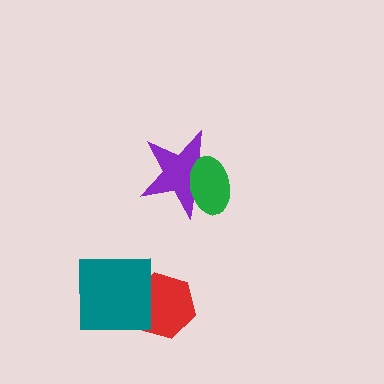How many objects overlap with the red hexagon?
1 object overlaps with the red hexagon.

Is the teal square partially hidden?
No, no other shape covers it.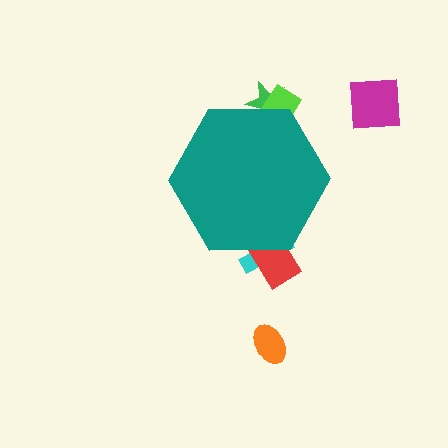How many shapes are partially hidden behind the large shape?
4 shapes are partially hidden.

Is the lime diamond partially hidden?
Yes, the lime diamond is partially hidden behind the teal hexagon.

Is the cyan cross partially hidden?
Yes, the cyan cross is partially hidden behind the teal hexagon.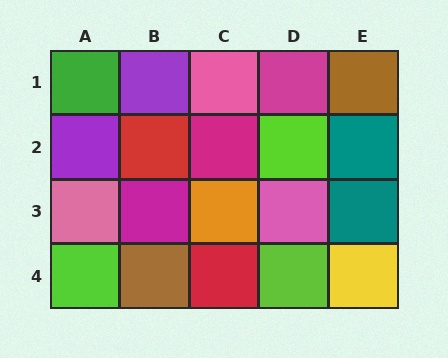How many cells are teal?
2 cells are teal.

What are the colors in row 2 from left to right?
Purple, red, magenta, lime, teal.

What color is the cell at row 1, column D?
Magenta.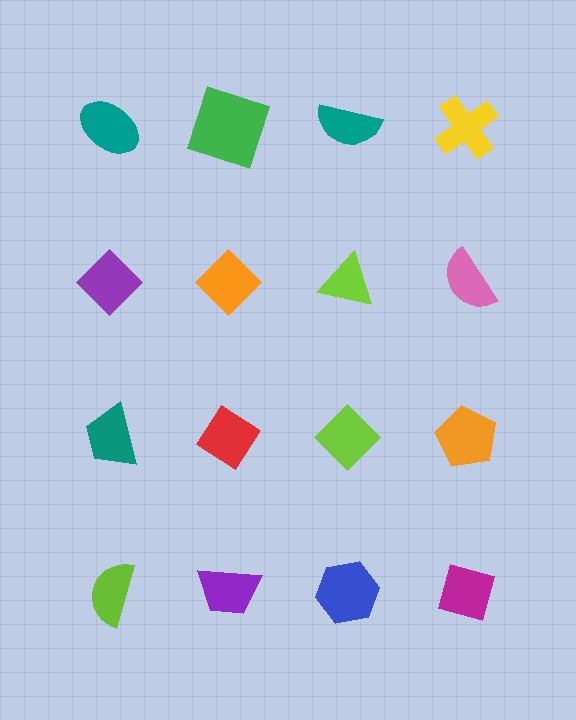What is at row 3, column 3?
A lime diamond.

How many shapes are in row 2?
4 shapes.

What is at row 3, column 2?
A red diamond.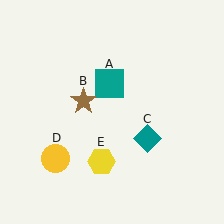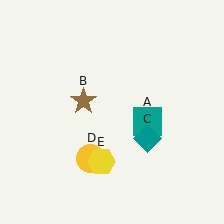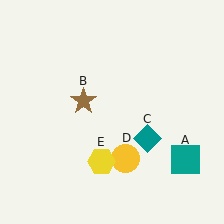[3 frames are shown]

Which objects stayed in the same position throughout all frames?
Brown star (object B) and teal diamond (object C) and yellow hexagon (object E) remained stationary.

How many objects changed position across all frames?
2 objects changed position: teal square (object A), yellow circle (object D).